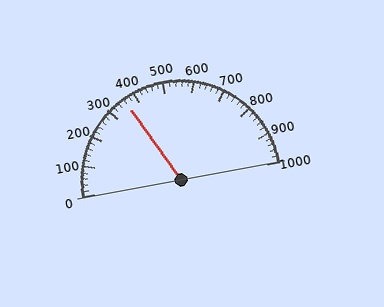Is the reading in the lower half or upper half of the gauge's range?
The reading is in the lower half of the range (0 to 1000).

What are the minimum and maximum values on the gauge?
The gauge ranges from 0 to 1000.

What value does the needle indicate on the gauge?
The needle indicates approximately 360.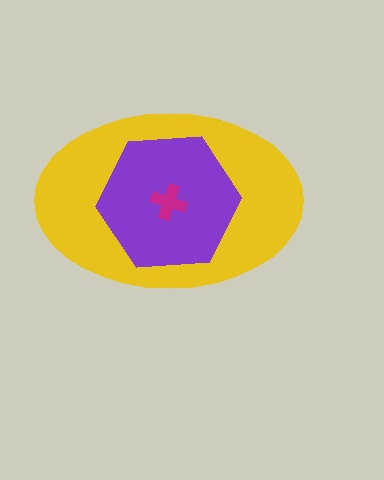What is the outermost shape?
The yellow ellipse.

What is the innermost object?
The magenta cross.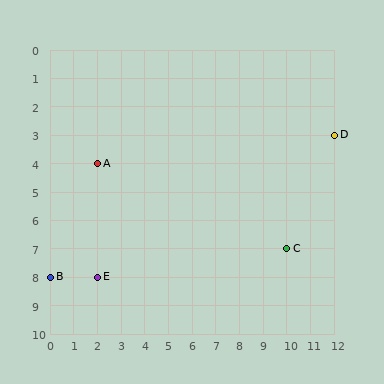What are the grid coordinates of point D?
Point D is at grid coordinates (12, 3).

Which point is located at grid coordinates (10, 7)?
Point C is at (10, 7).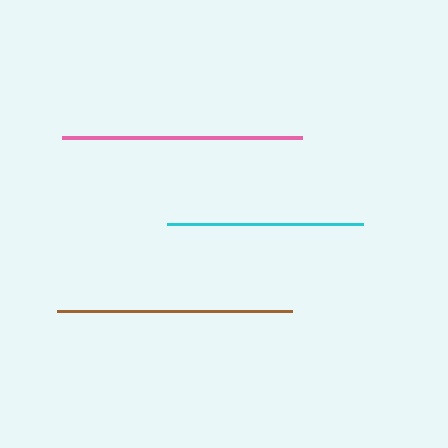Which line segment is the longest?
The pink line is the longest at approximately 239 pixels.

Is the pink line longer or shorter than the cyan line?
The pink line is longer than the cyan line.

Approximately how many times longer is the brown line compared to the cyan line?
The brown line is approximately 1.2 times the length of the cyan line.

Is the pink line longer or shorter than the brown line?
The pink line is longer than the brown line.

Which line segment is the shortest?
The cyan line is the shortest at approximately 196 pixels.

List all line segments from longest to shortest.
From longest to shortest: pink, brown, cyan.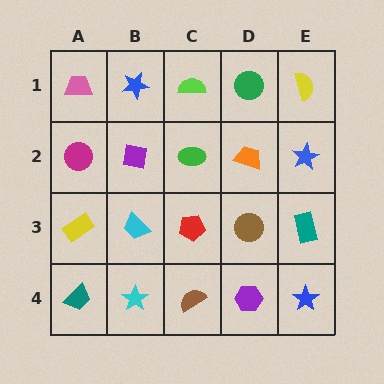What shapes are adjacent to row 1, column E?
A blue star (row 2, column E), a green circle (row 1, column D).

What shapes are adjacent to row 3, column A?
A magenta circle (row 2, column A), a teal trapezoid (row 4, column A), a cyan trapezoid (row 3, column B).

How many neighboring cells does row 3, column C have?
4.